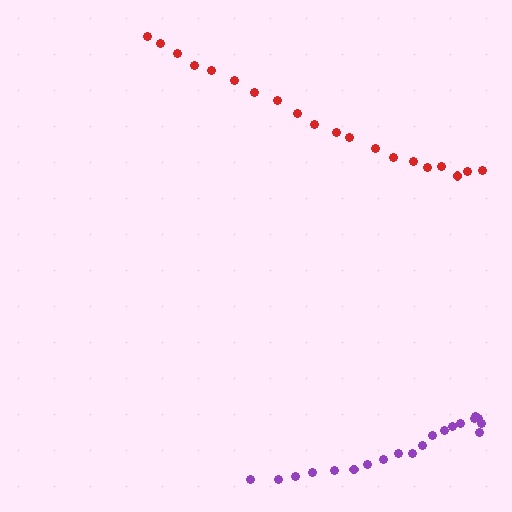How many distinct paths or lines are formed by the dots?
There are 2 distinct paths.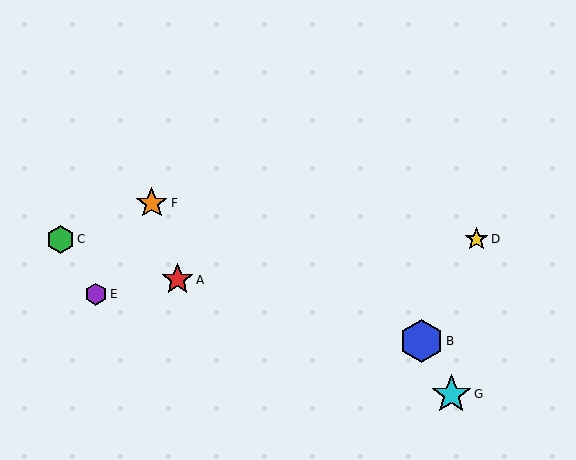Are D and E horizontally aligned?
No, D is at y≈239 and E is at y≈294.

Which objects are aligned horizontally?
Objects C, D are aligned horizontally.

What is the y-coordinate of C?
Object C is at y≈239.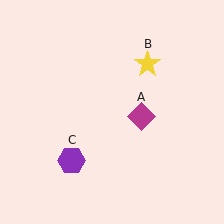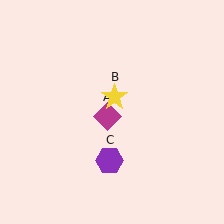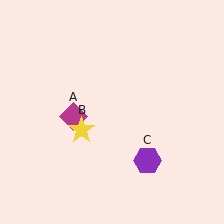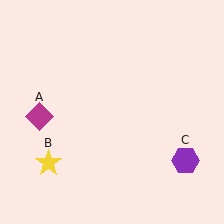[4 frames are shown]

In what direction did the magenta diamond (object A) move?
The magenta diamond (object A) moved left.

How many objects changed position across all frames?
3 objects changed position: magenta diamond (object A), yellow star (object B), purple hexagon (object C).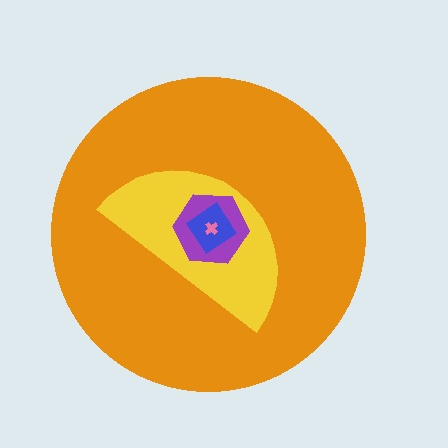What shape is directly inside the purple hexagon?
The blue diamond.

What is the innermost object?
The pink cross.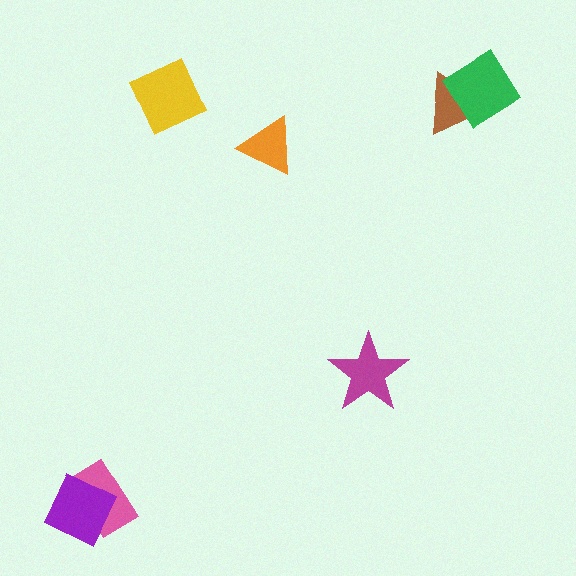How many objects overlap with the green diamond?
1 object overlaps with the green diamond.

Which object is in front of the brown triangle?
The green diamond is in front of the brown triangle.